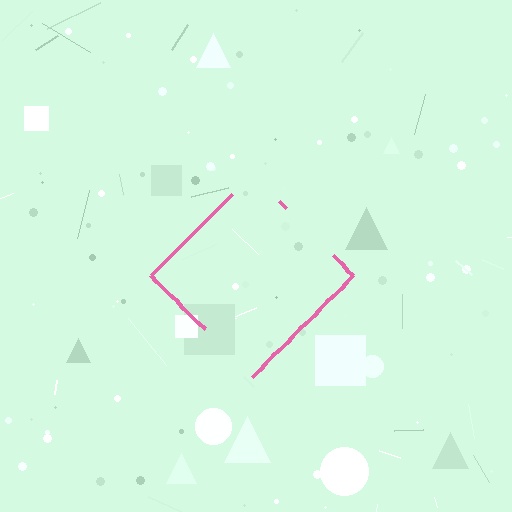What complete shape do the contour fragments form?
The contour fragments form a diamond.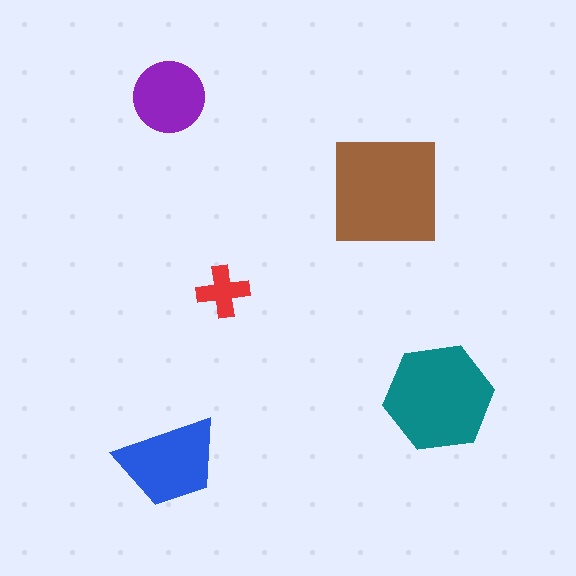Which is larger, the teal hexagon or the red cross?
The teal hexagon.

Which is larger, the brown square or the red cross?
The brown square.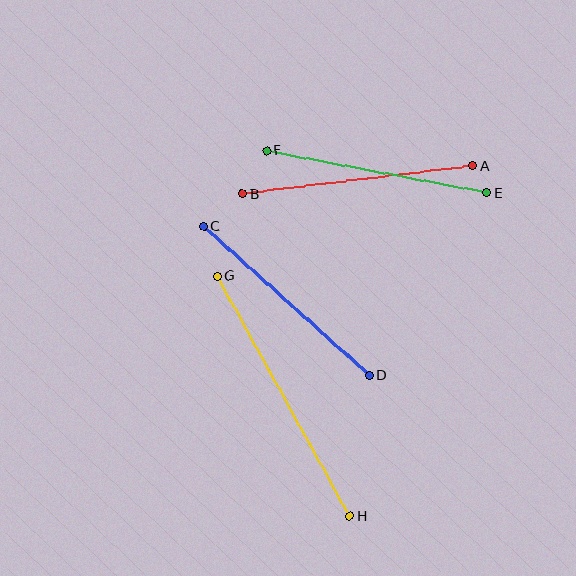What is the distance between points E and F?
The distance is approximately 224 pixels.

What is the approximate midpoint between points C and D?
The midpoint is at approximately (287, 301) pixels.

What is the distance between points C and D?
The distance is approximately 223 pixels.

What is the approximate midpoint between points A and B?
The midpoint is at approximately (357, 180) pixels.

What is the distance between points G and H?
The distance is approximately 274 pixels.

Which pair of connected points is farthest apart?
Points G and H are farthest apart.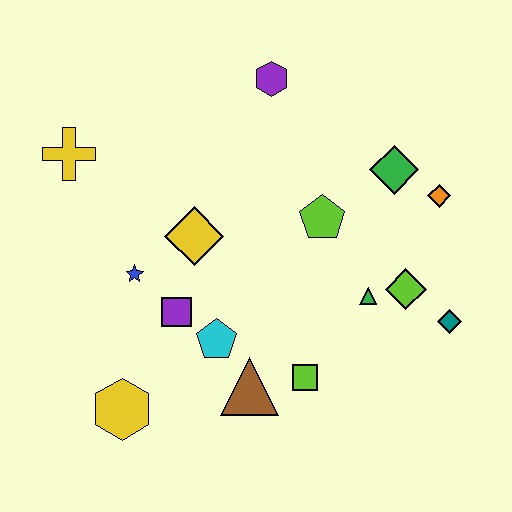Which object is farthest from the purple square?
The orange diamond is farthest from the purple square.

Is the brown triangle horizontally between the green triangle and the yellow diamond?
Yes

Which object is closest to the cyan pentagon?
The purple square is closest to the cyan pentagon.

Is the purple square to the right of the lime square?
No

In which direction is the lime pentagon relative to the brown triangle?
The lime pentagon is above the brown triangle.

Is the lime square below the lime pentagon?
Yes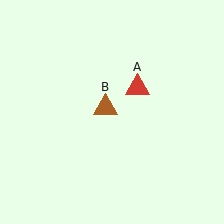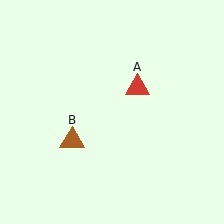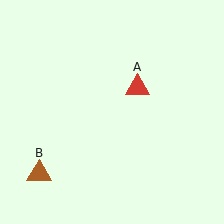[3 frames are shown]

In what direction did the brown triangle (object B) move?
The brown triangle (object B) moved down and to the left.